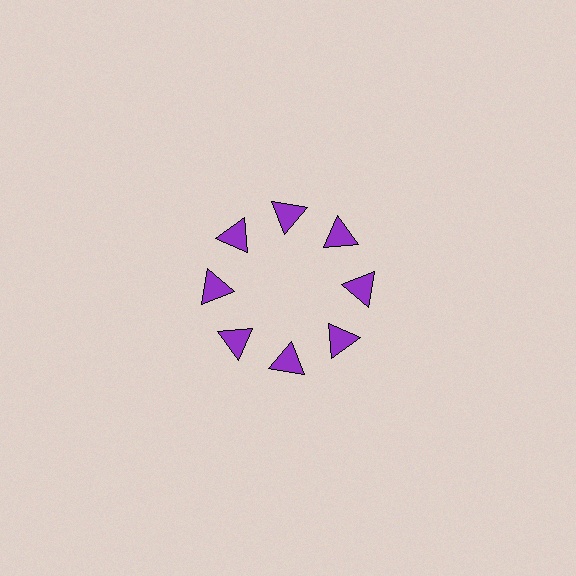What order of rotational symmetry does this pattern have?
This pattern has 8-fold rotational symmetry.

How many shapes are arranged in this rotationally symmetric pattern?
There are 8 shapes, arranged in 8 groups of 1.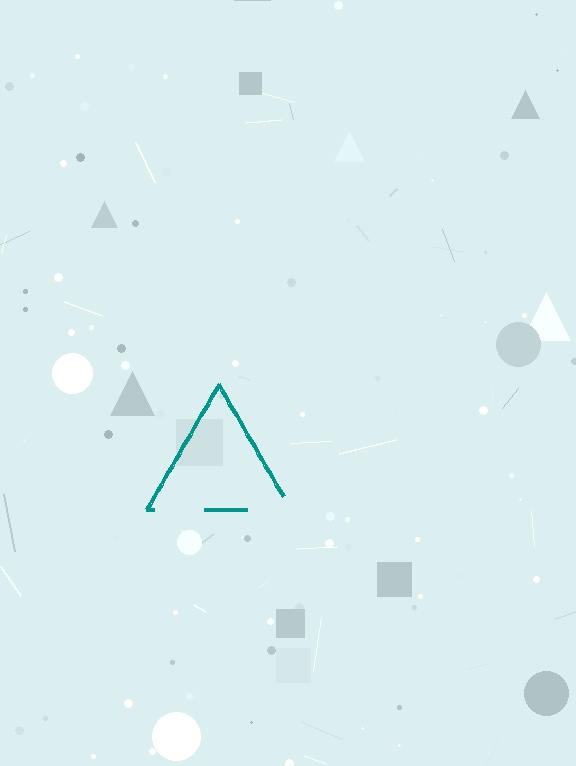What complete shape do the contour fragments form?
The contour fragments form a triangle.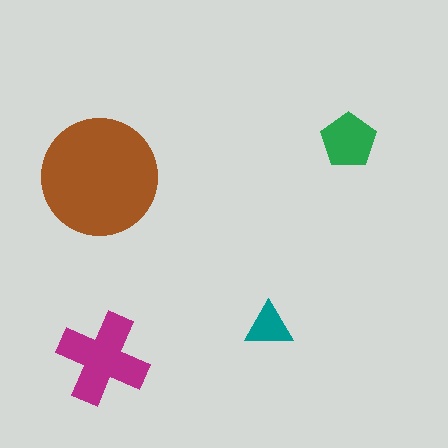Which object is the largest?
The brown circle.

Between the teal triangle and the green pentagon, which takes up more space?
The green pentagon.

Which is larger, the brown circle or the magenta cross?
The brown circle.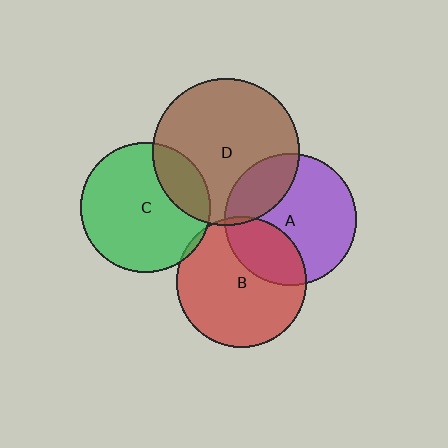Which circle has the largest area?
Circle D (brown).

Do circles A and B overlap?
Yes.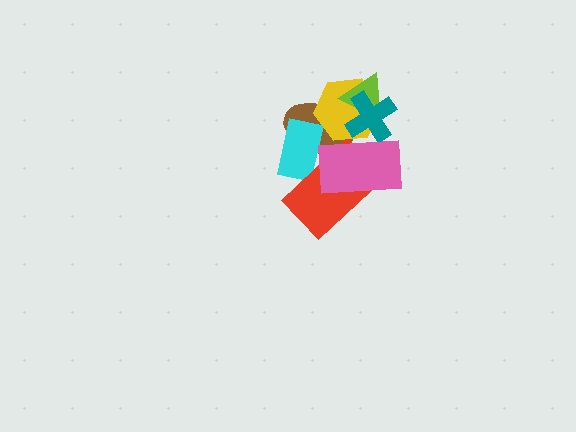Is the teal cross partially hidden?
Yes, it is partially covered by another shape.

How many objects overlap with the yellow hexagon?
4 objects overlap with the yellow hexagon.